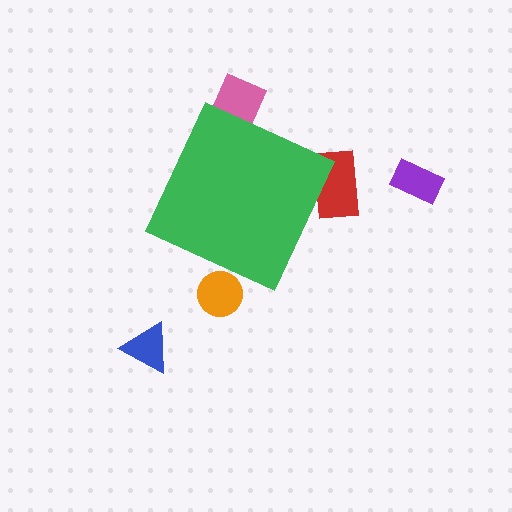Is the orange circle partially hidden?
Yes, the orange circle is partially hidden behind the green diamond.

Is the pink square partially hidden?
Yes, the pink square is partially hidden behind the green diamond.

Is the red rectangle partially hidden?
Yes, the red rectangle is partially hidden behind the green diamond.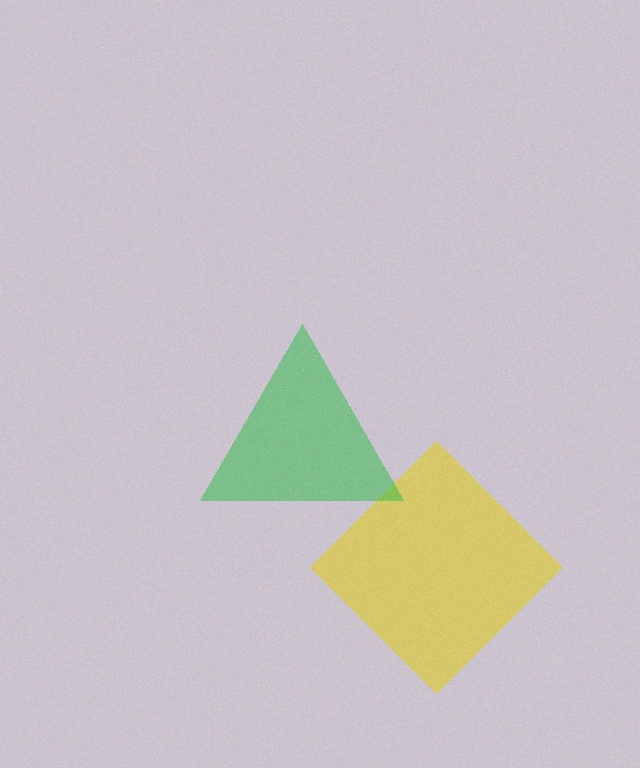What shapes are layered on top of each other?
The layered shapes are: a yellow diamond, a green triangle.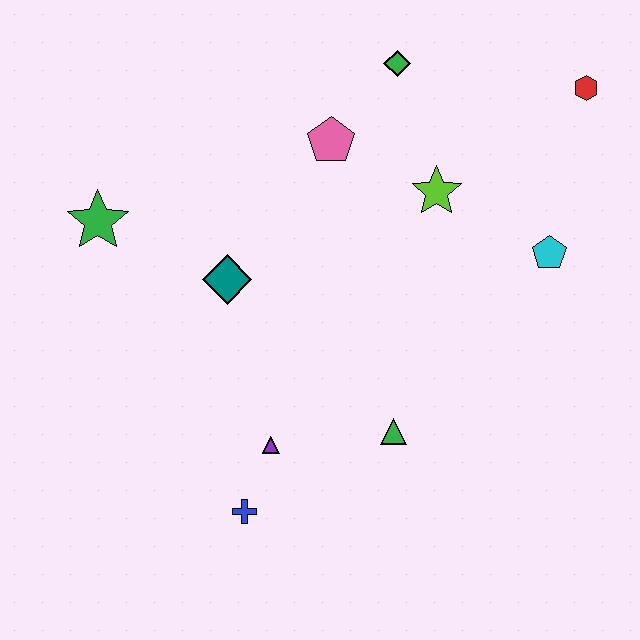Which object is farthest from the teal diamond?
The red hexagon is farthest from the teal diamond.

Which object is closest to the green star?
The teal diamond is closest to the green star.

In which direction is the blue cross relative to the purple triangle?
The blue cross is below the purple triangle.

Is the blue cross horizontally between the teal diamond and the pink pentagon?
Yes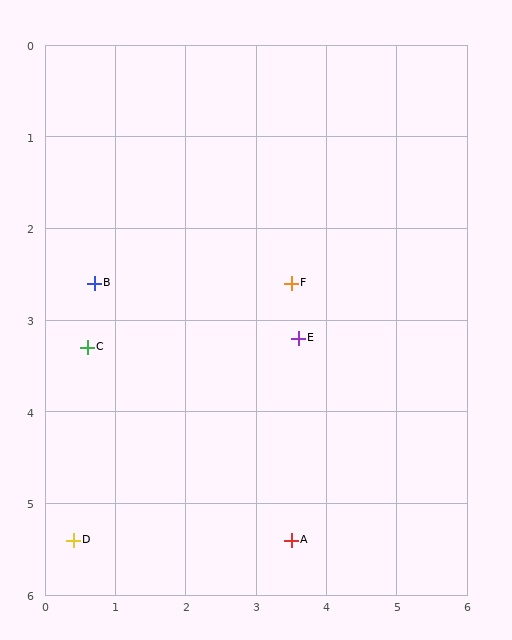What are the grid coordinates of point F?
Point F is at approximately (3.5, 2.6).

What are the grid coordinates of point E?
Point E is at approximately (3.6, 3.2).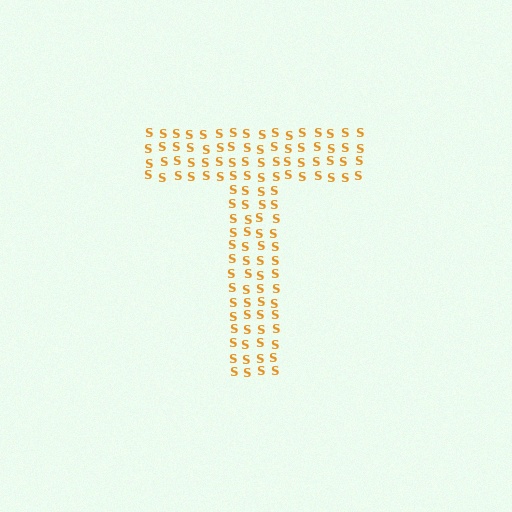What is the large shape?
The large shape is the letter T.